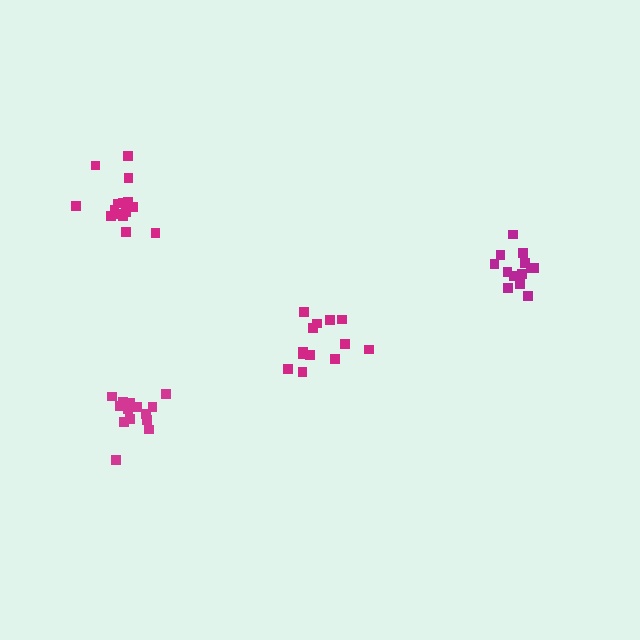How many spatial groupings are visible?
There are 4 spatial groupings.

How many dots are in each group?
Group 1: 13 dots, Group 2: 15 dots, Group 3: 13 dots, Group 4: 14 dots (55 total).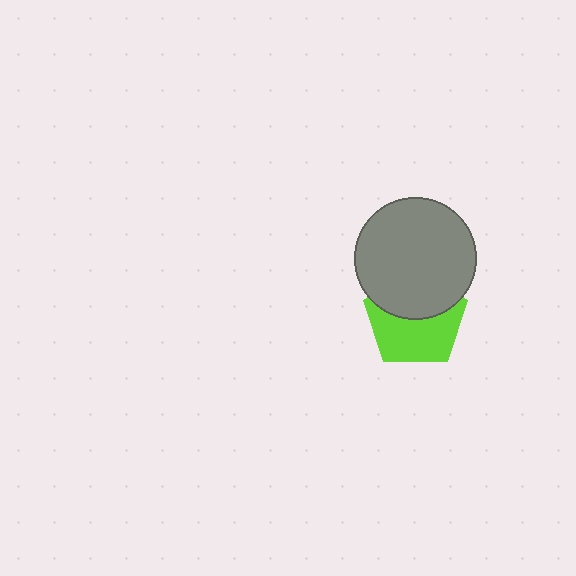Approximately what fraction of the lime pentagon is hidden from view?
Roughly 44% of the lime pentagon is hidden behind the gray circle.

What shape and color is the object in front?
The object in front is a gray circle.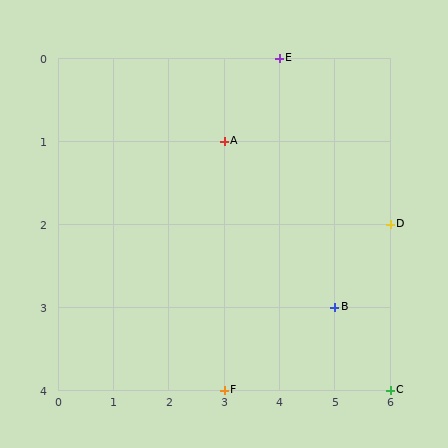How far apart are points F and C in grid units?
Points F and C are 3 columns apart.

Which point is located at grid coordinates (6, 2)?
Point D is at (6, 2).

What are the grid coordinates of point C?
Point C is at grid coordinates (6, 4).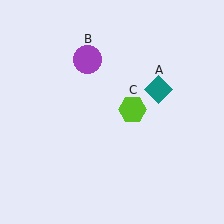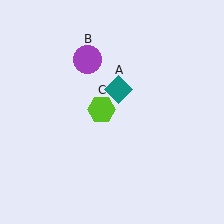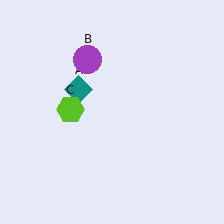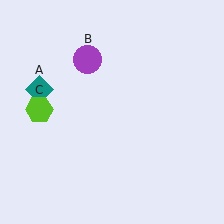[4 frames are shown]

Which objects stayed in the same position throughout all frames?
Purple circle (object B) remained stationary.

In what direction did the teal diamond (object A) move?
The teal diamond (object A) moved left.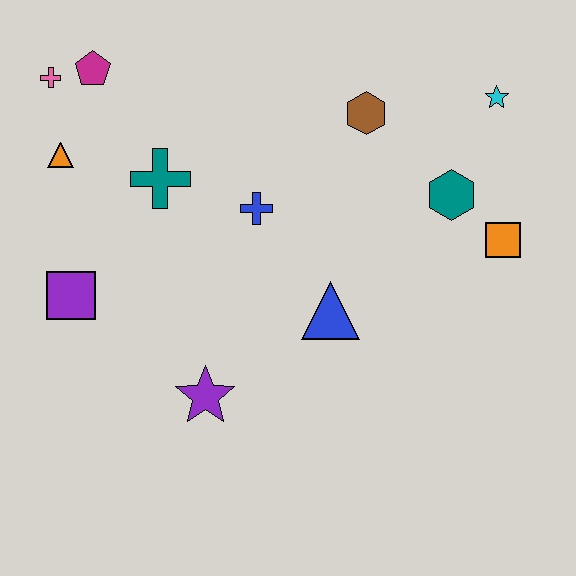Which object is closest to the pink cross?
The magenta pentagon is closest to the pink cross.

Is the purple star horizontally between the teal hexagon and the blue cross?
No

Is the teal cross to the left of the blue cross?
Yes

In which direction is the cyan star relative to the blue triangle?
The cyan star is above the blue triangle.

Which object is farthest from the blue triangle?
The pink cross is farthest from the blue triangle.